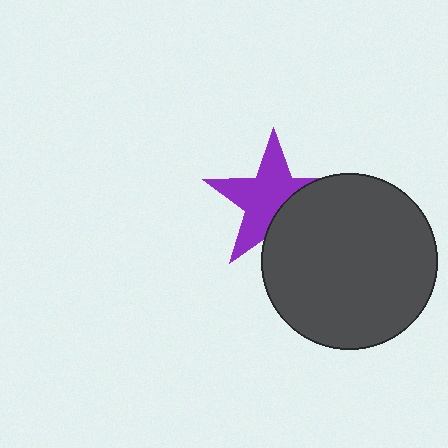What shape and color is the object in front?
The object in front is a dark gray circle.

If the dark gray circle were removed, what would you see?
You would see the complete purple star.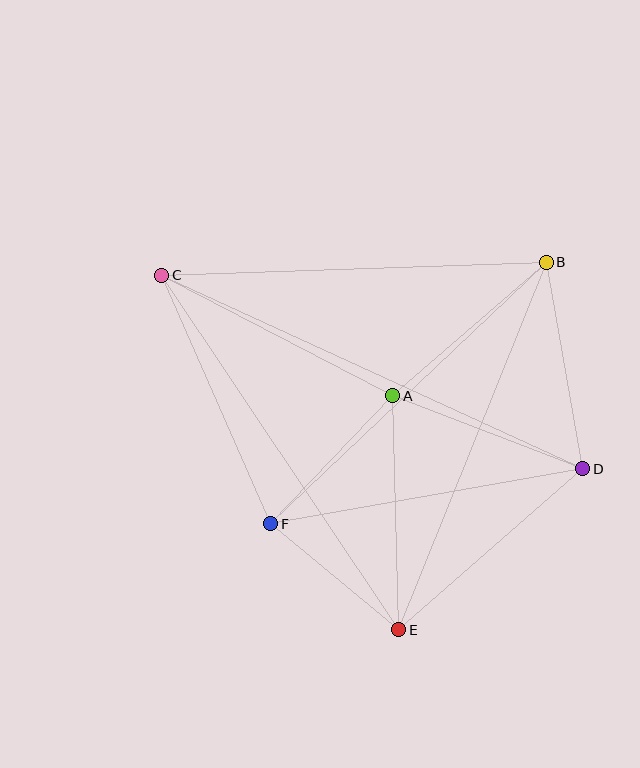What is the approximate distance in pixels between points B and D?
The distance between B and D is approximately 210 pixels.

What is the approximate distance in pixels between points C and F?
The distance between C and F is approximately 271 pixels.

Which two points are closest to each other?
Points E and F are closest to each other.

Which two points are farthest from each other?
Points C and D are farthest from each other.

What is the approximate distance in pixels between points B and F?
The distance between B and F is approximately 380 pixels.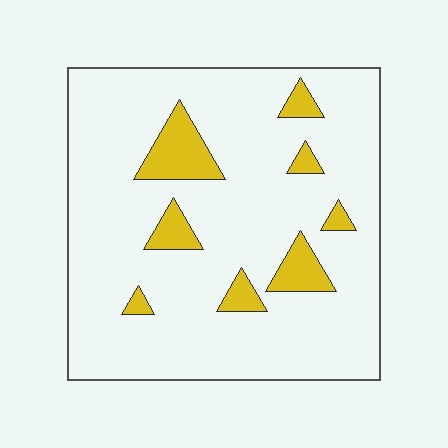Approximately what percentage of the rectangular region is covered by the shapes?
Approximately 10%.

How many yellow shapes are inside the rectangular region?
8.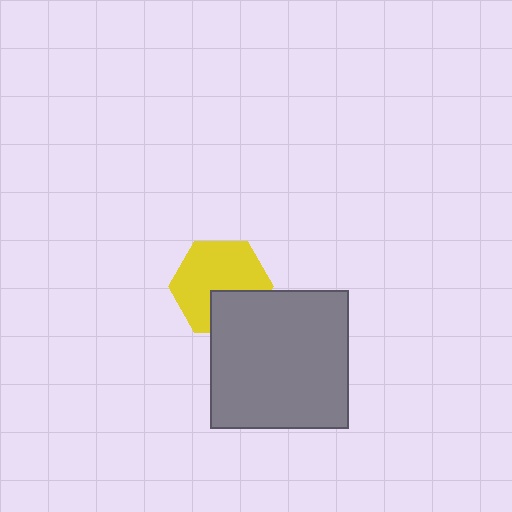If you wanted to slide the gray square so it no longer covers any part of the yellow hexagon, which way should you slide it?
Slide it down — that is the most direct way to separate the two shapes.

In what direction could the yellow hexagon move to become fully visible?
The yellow hexagon could move up. That would shift it out from behind the gray square entirely.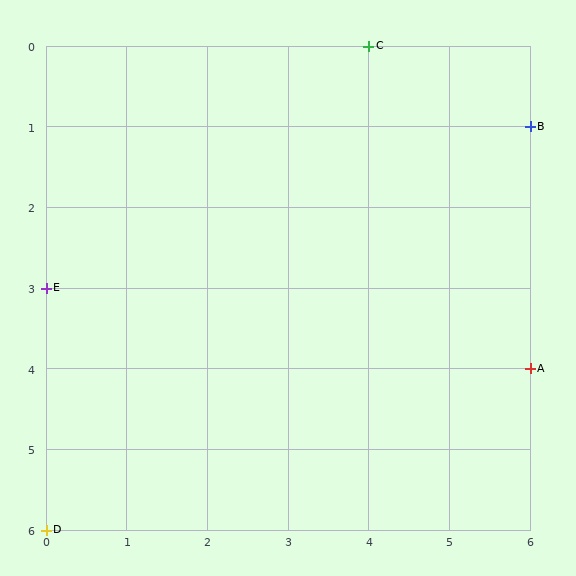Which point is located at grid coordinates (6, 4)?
Point A is at (6, 4).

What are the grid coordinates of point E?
Point E is at grid coordinates (0, 3).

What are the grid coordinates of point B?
Point B is at grid coordinates (6, 1).